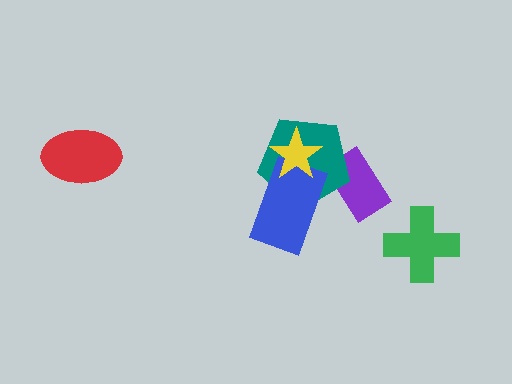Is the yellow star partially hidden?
No, no other shape covers it.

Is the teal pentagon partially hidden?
Yes, it is partially covered by another shape.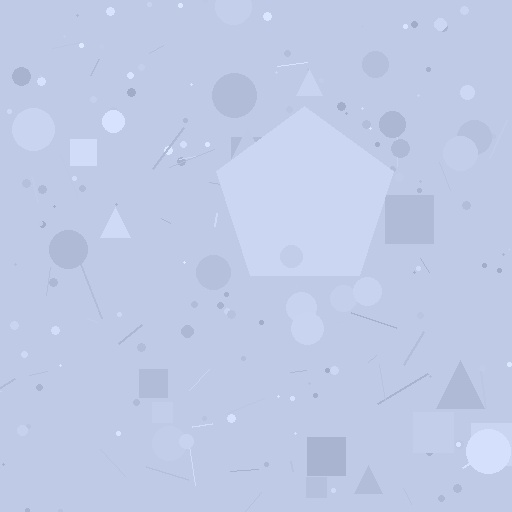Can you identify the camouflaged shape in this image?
The camouflaged shape is a pentagon.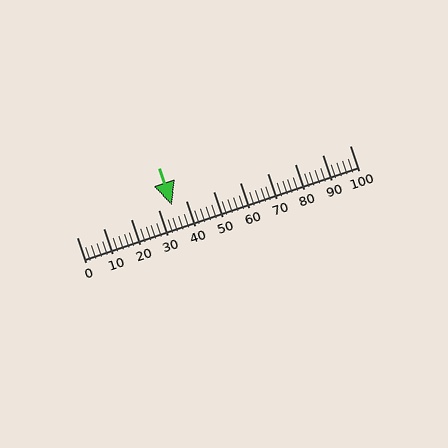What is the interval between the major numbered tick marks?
The major tick marks are spaced 10 units apart.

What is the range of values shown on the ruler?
The ruler shows values from 0 to 100.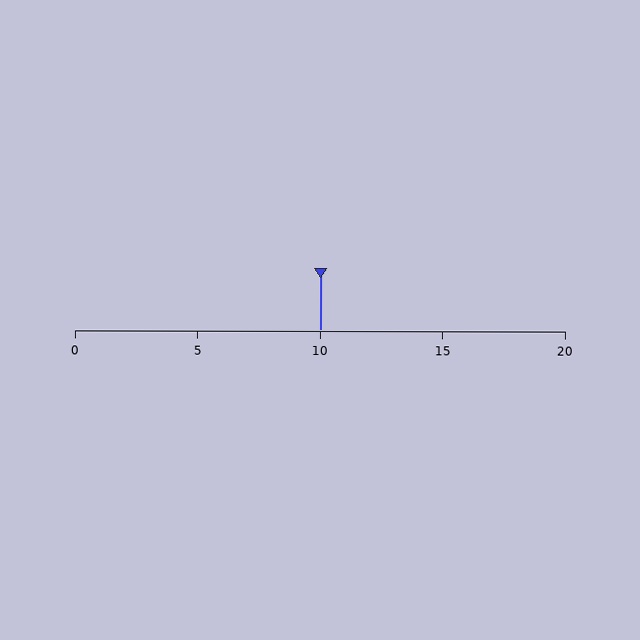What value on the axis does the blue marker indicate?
The marker indicates approximately 10.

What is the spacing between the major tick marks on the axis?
The major ticks are spaced 5 apart.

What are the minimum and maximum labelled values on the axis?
The axis runs from 0 to 20.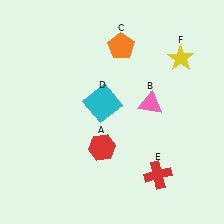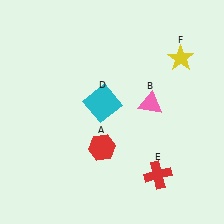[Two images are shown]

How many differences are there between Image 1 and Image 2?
There is 1 difference between the two images.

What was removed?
The orange pentagon (C) was removed in Image 2.